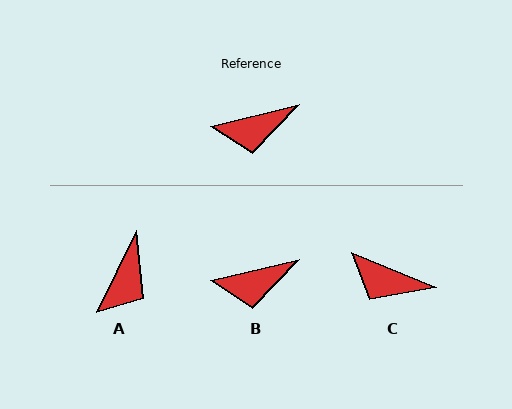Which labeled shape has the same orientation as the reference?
B.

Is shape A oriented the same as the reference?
No, it is off by about 51 degrees.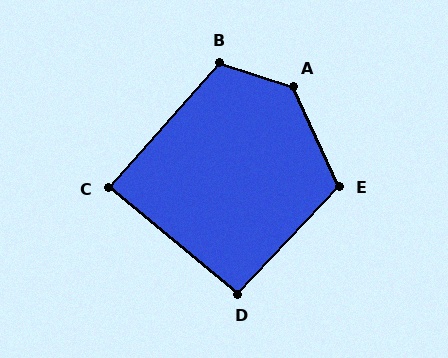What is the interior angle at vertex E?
Approximately 112 degrees (obtuse).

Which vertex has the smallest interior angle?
C, at approximately 88 degrees.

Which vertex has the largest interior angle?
A, at approximately 132 degrees.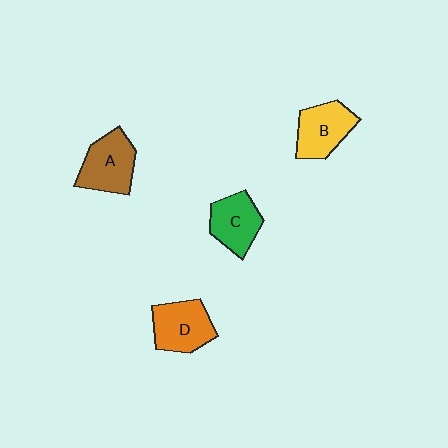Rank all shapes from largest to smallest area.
From largest to smallest: A (brown), D (orange), B (yellow), C (green).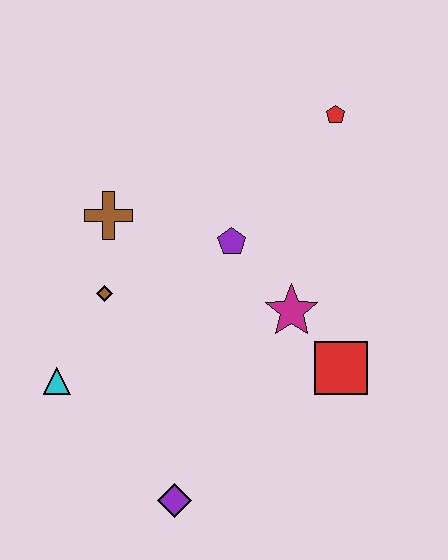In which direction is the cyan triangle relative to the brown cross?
The cyan triangle is below the brown cross.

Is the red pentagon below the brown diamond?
No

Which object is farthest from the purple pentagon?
The purple diamond is farthest from the purple pentagon.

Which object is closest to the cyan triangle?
The brown diamond is closest to the cyan triangle.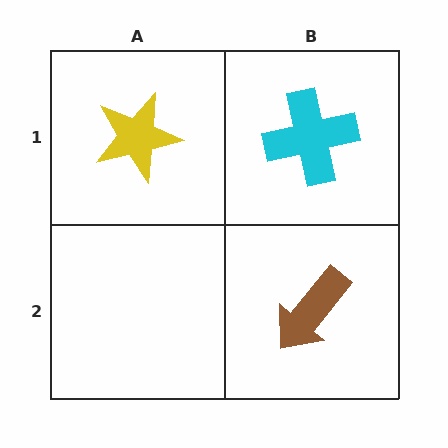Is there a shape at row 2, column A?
No, that cell is empty.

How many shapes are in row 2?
1 shape.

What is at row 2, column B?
A brown arrow.